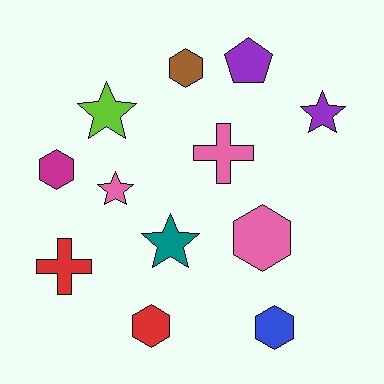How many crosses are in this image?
There are 2 crosses.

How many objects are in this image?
There are 12 objects.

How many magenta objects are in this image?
There is 1 magenta object.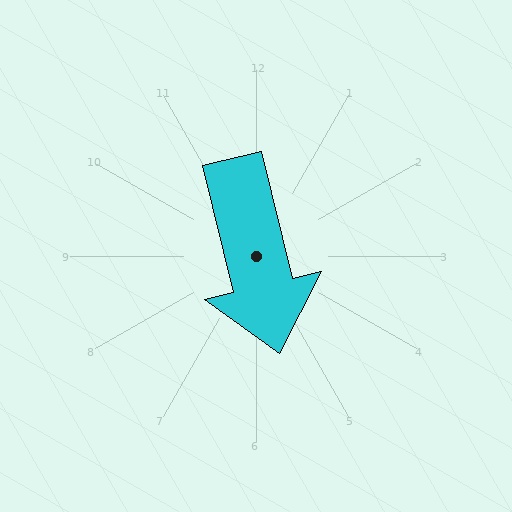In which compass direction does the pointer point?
South.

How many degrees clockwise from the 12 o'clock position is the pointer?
Approximately 166 degrees.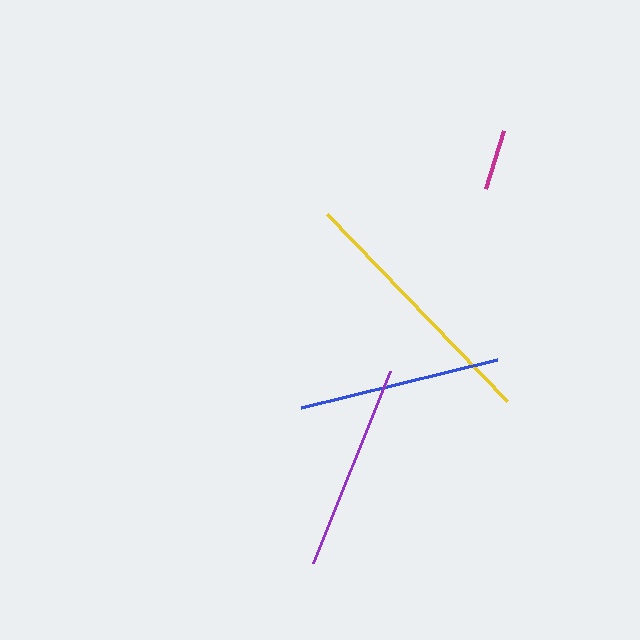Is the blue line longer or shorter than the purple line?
The purple line is longer than the blue line.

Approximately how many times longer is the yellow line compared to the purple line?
The yellow line is approximately 1.3 times the length of the purple line.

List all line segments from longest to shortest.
From longest to shortest: yellow, purple, blue, magenta.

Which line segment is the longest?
The yellow line is the longest at approximately 260 pixels.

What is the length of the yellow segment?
The yellow segment is approximately 260 pixels long.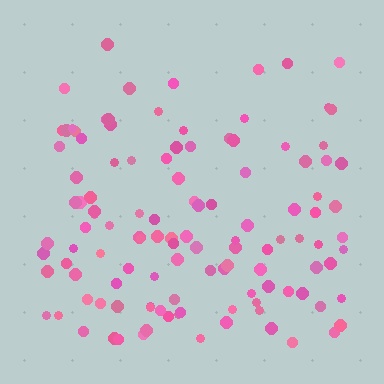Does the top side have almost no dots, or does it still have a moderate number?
Still a moderate number, just noticeably fewer than the bottom.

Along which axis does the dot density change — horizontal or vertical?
Vertical.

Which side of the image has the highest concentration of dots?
The bottom.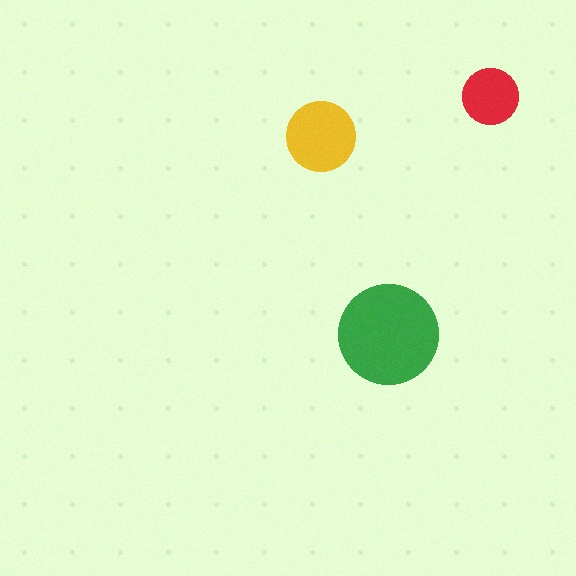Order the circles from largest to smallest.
the green one, the yellow one, the red one.